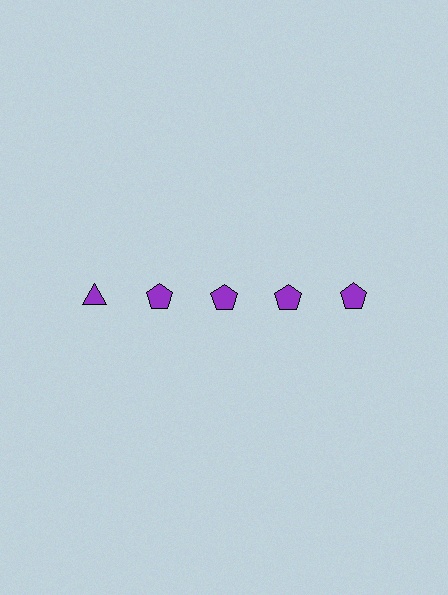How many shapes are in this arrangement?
There are 5 shapes arranged in a grid pattern.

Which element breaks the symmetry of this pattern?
The purple triangle in the top row, leftmost column breaks the symmetry. All other shapes are purple pentagons.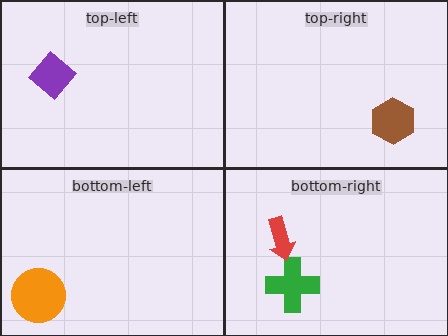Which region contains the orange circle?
The bottom-left region.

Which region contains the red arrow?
The bottom-right region.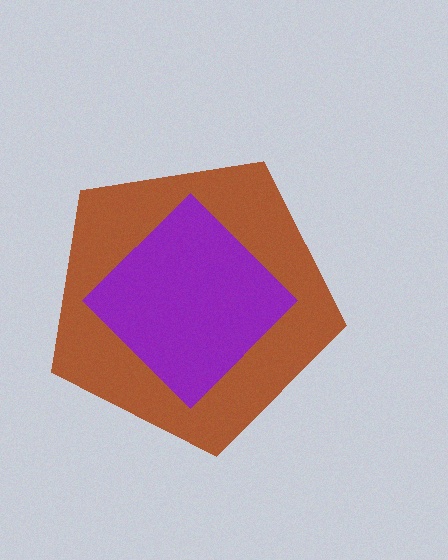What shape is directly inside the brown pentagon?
The purple diamond.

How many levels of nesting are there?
2.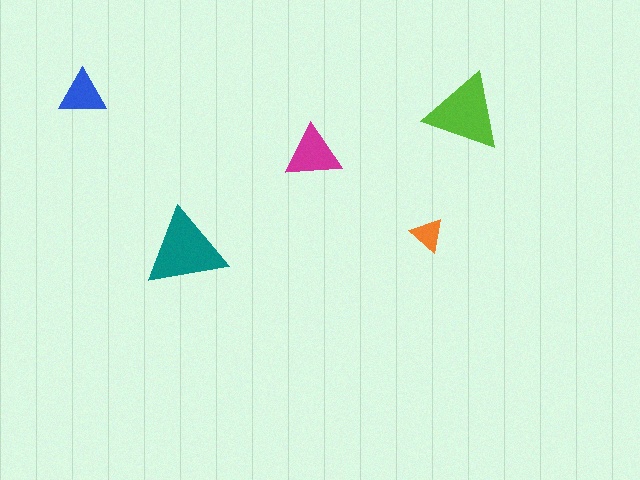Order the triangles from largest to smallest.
the teal one, the lime one, the magenta one, the blue one, the orange one.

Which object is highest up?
The blue triangle is topmost.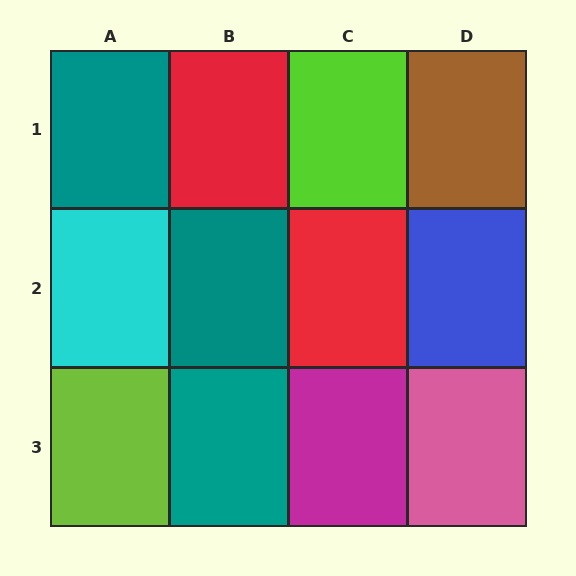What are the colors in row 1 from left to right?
Teal, red, lime, brown.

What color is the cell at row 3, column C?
Magenta.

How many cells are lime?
2 cells are lime.